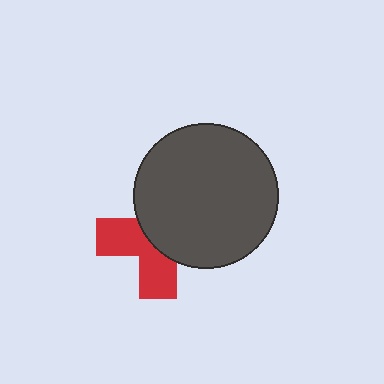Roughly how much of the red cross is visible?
A small part of it is visible (roughly 45%).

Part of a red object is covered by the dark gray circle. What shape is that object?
It is a cross.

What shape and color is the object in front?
The object in front is a dark gray circle.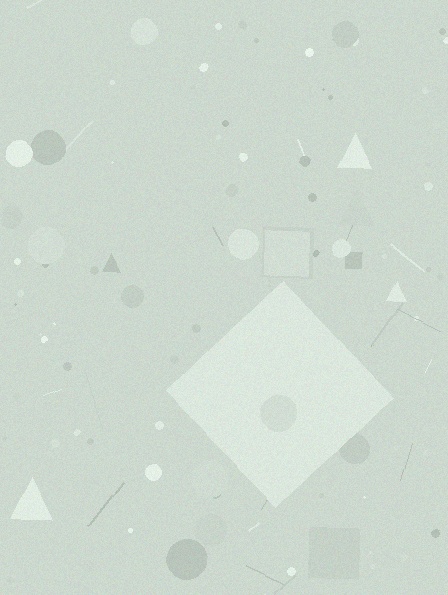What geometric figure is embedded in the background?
A diamond is embedded in the background.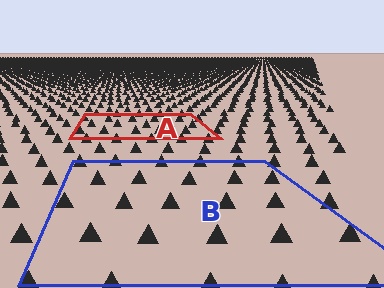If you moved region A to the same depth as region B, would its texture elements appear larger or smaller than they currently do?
They would appear larger. At a closer depth, the same texture elements are projected at a bigger on-screen size.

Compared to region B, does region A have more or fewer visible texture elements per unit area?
Region A has more texture elements per unit area — they are packed more densely because it is farther away.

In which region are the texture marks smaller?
The texture marks are smaller in region A, because it is farther away.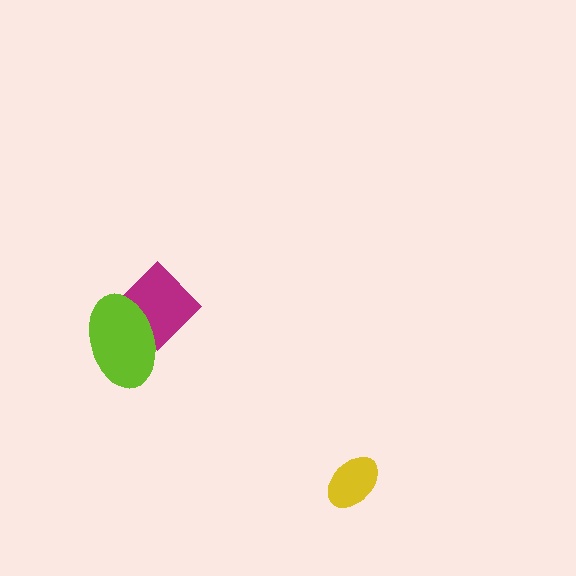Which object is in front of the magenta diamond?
The lime ellipse is in front of the magenta diamond.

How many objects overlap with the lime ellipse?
1 object overlaps with the lime ellipse.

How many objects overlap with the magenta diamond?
1 object overlaps with the magenta diamond.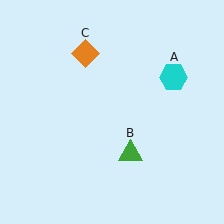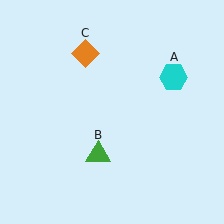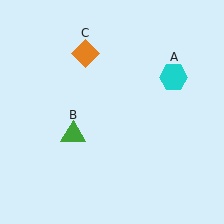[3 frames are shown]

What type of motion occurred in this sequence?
The green triangle (object B) rotated clockwise around the center of the scene.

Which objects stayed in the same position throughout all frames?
Cyan hexagon (object A) and orange diamond (object C) remained stationary.